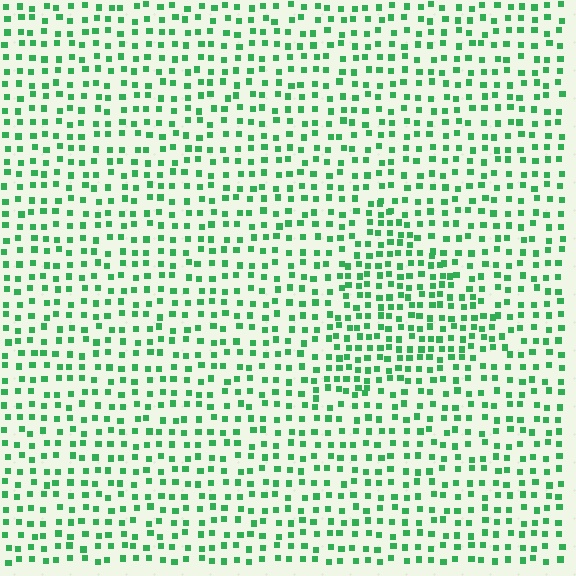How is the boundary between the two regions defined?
The boundary is defined by a change in element density (approximately 1.5x ratio). All elements are the same color, size, and shape.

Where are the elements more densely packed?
The elements are more densely packed inside the triangle boundary.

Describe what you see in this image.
The image contains small green elements arranged at two different densities. A triangle-shaped region is visible where the elements are more densely packed than the surrounding area.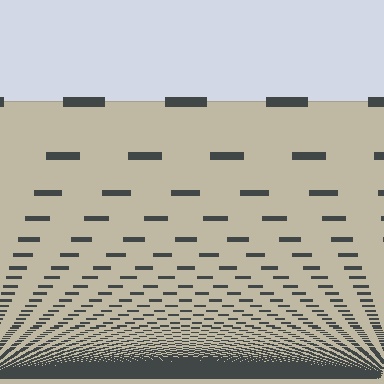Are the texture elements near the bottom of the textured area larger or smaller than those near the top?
Smaller. The gradient is inverted — elements near the bottom are smaller and denser.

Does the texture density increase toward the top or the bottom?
Density increases toward the bottom.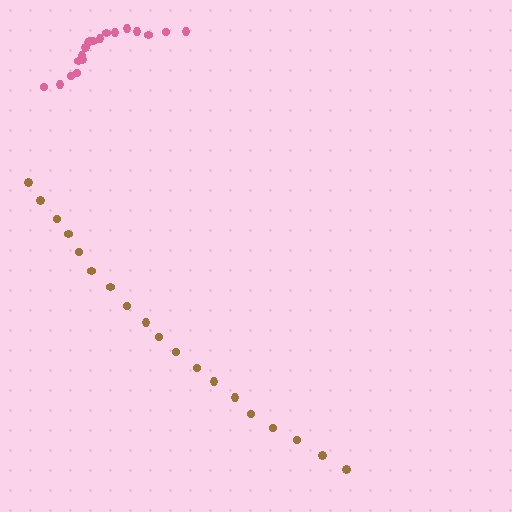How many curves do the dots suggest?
There are 2 distinct paths.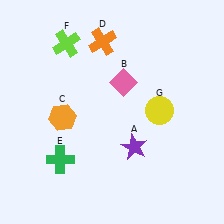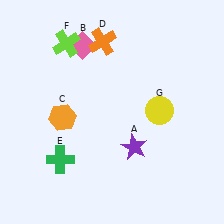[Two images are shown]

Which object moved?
The pink diamond (B) moved left.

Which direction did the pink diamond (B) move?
The pink diamond (B) moved left.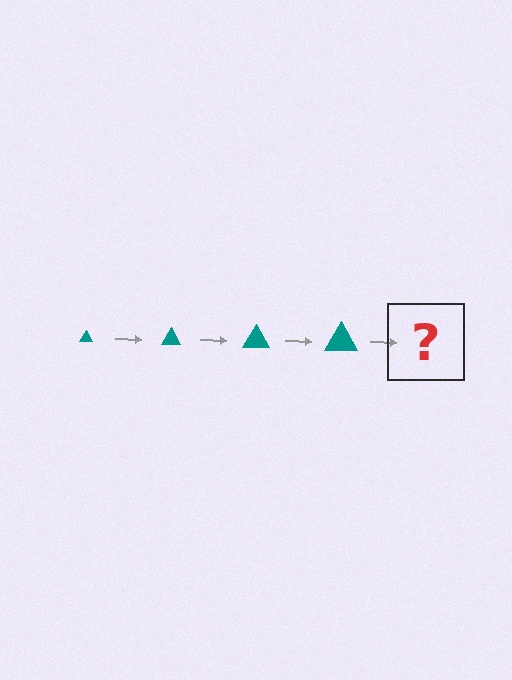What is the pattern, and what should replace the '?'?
The pattern is that the triangle gets progressively larger each step. The '?' should be a teal triangle, larger than the previous one.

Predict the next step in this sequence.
The next step is a teal triangle, larger than the previous one.